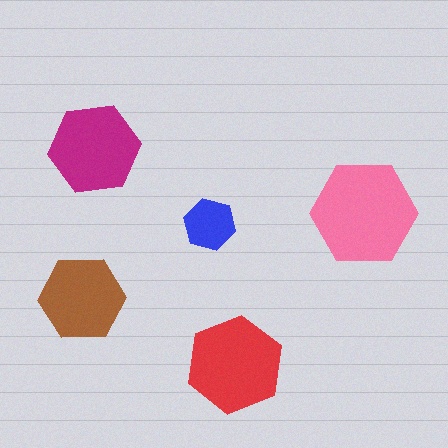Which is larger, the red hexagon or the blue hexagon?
The red one.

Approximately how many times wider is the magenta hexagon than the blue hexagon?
About 1.5 times wider.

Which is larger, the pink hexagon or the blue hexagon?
The pink one.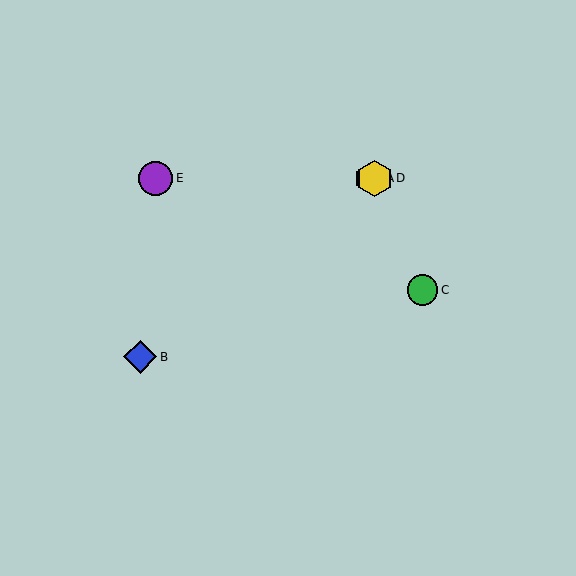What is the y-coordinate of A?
Object A is at y≈178.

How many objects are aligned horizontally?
3 objects (A, D, E) are aligned horizontally.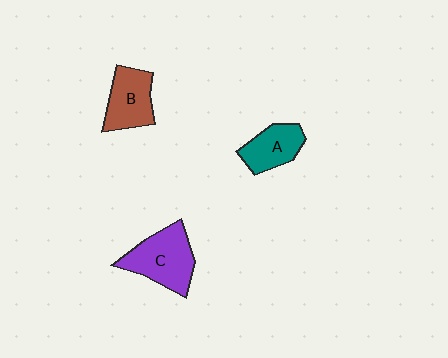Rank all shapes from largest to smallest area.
From largest to smallest: C (purple), B (brown), A (teal).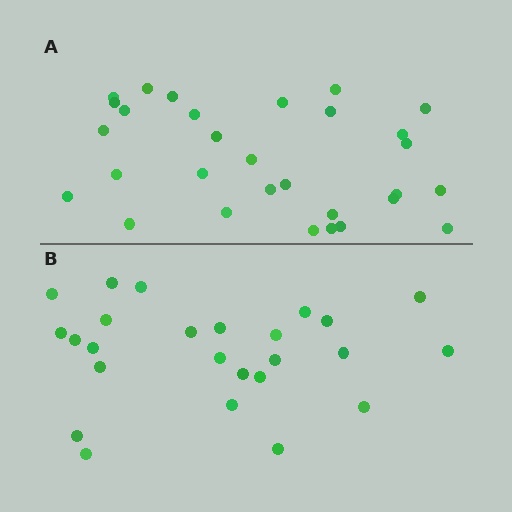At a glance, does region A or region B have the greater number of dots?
Region A (the top region) has more dots.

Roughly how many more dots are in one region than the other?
Region A has about 5 more dots than region B.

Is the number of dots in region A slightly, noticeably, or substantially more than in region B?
Region A has only slightly more — the two regions are fairly close. The ratio is roughly 1.2 to 1.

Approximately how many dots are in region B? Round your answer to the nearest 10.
About 20 dots. (The exact count is 25, which rounds to 20.)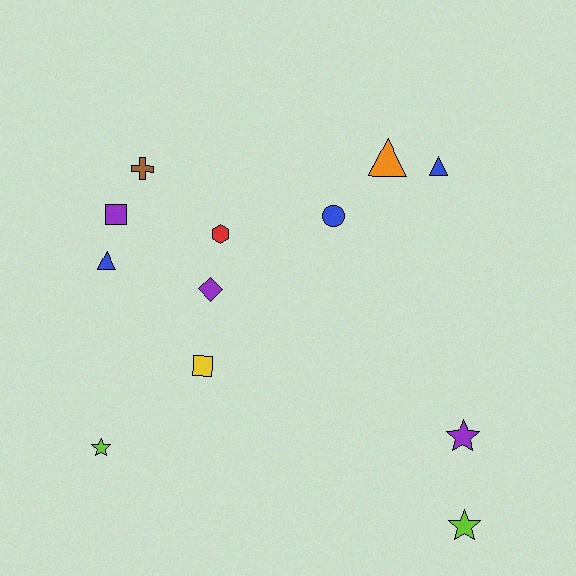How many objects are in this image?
There are 12 objects.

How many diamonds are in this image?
There is 1 diamond.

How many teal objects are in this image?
There are no teal objects.